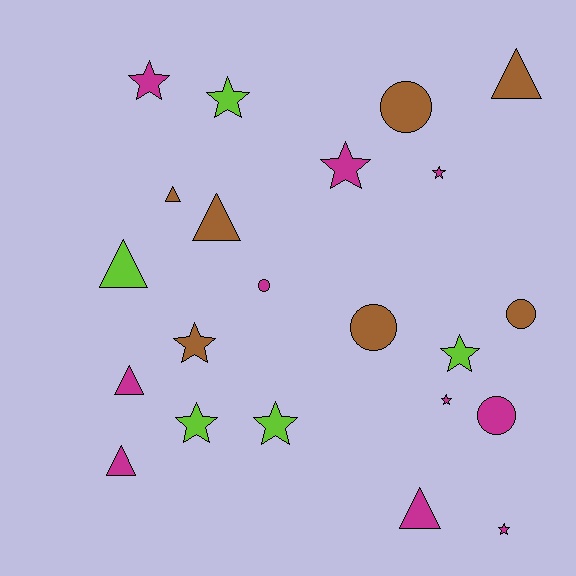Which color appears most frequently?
Magenta, with 10 objects.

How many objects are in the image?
There are 22 objects.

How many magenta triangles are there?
There are 3 magenta triangles.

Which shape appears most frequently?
Star, with 10 objects.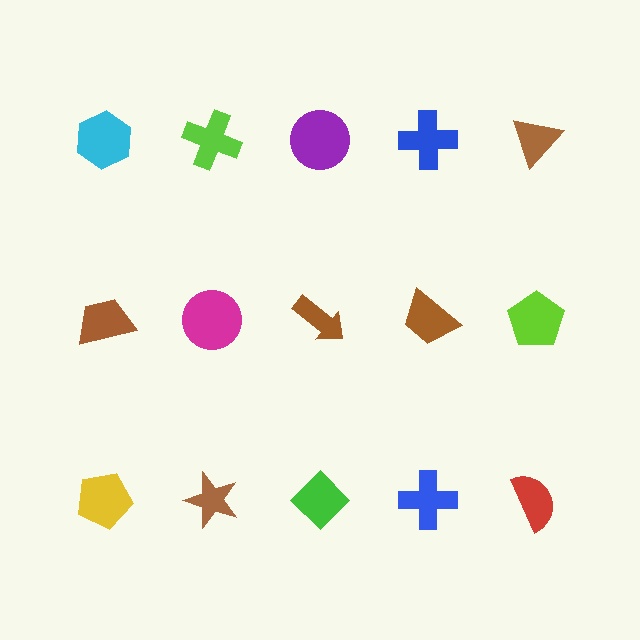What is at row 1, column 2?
A lime cross.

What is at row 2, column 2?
A magenta circle.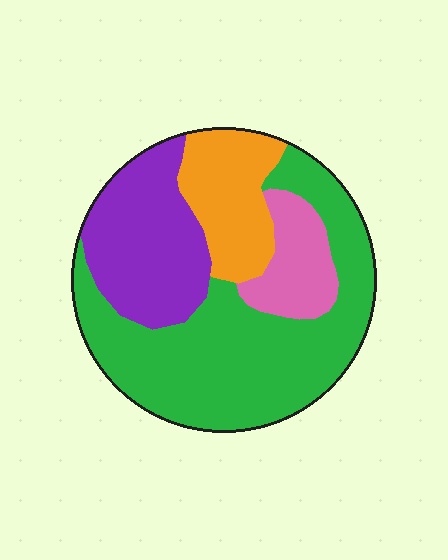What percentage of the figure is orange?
Orange takes up less than a quarter of the figure.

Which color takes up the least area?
Pink, at roughly 10%.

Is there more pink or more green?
Green.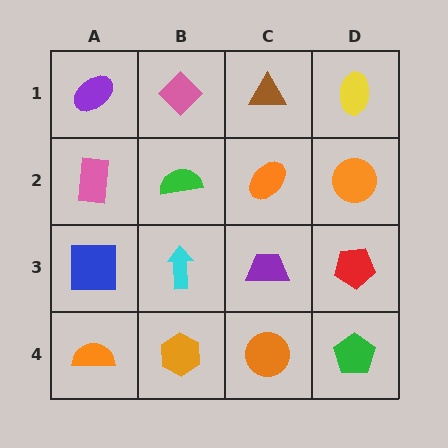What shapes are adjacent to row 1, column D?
An orange circle (row 2, column D), a brown triangle (row 1, column C).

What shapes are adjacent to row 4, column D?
A red pentagon (row 3, column D), an orange circle (row 4, column C).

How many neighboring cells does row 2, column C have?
4.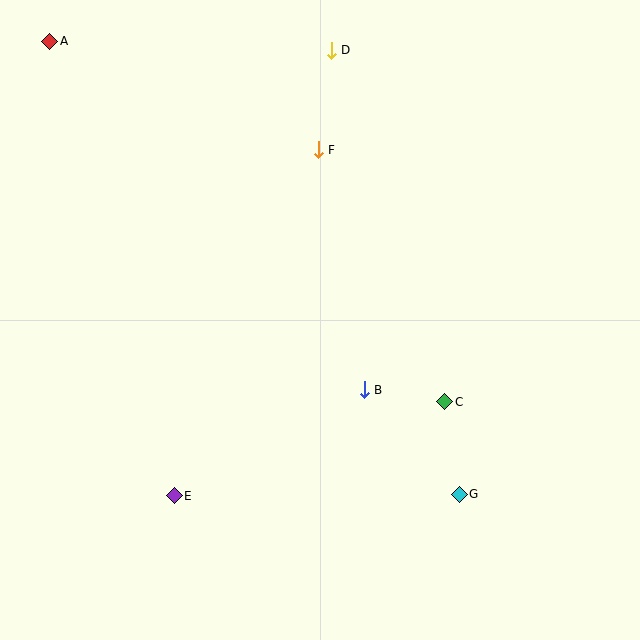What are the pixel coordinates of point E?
Point E is at (174, 496).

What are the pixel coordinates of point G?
Point G is at (459, 494).